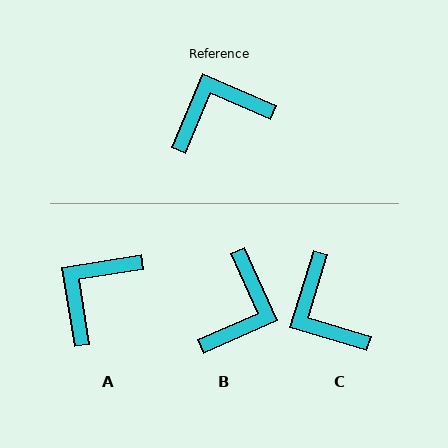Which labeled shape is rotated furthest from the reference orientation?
B, about 133 degrees away.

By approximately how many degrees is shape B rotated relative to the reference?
Approximately 133 degrees clockwise.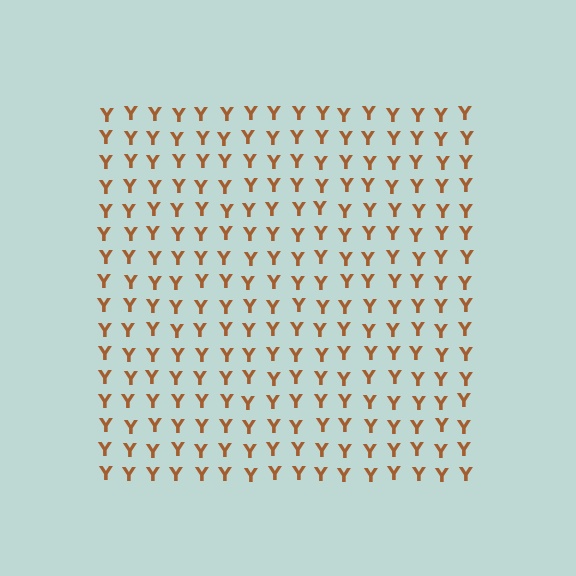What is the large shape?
The large shape is a square.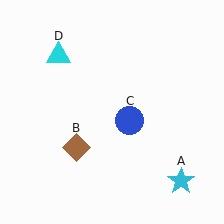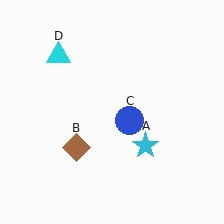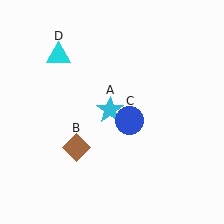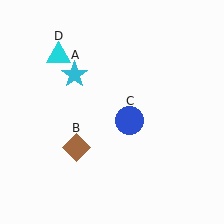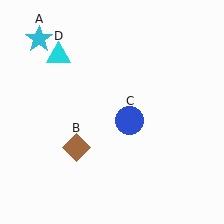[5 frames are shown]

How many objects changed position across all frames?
1 object changed position: cyan star (object A).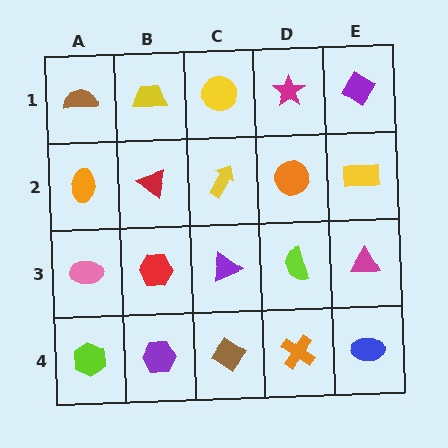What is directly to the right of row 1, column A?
A yellow trapezoid.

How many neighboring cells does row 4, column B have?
3.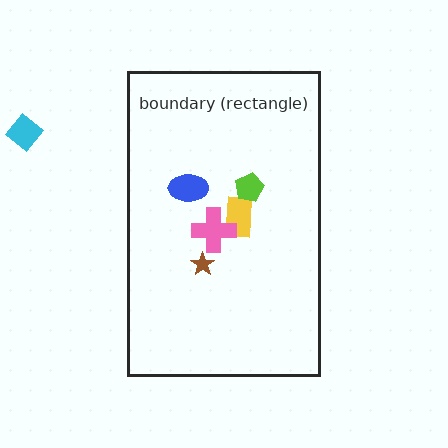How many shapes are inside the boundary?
5 inside, 1 outside.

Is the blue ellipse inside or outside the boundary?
Inside.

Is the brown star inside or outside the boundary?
Inside.